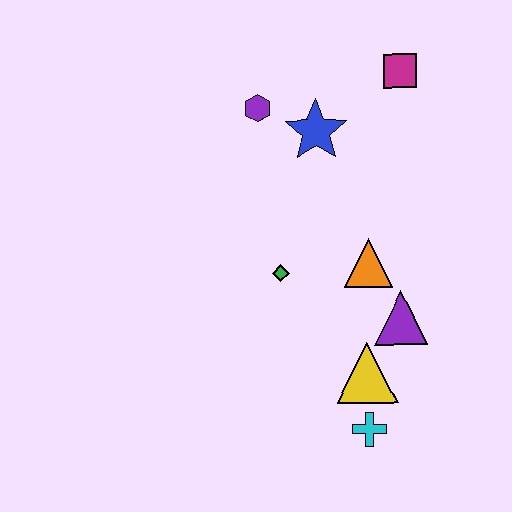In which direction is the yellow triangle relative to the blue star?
The yellow triangle is below the blue star.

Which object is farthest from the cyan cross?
The magenta square is farthest from the cyan cross.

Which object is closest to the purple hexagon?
The blue star is closest to the purple hexagon.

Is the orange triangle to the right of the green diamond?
Yes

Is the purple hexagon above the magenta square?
No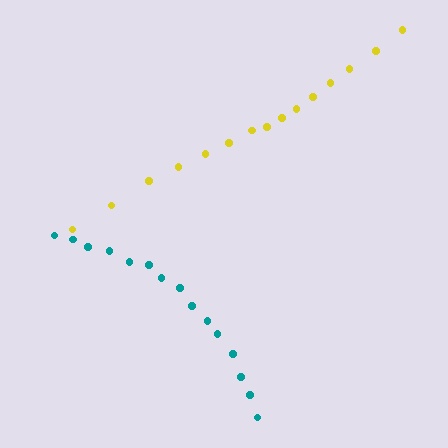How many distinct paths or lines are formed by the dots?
There are 2 distinct paths.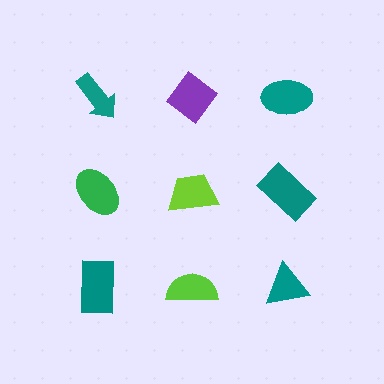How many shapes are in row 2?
3 shapes.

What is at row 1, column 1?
A teal arrow.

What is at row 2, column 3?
A teal rectangle.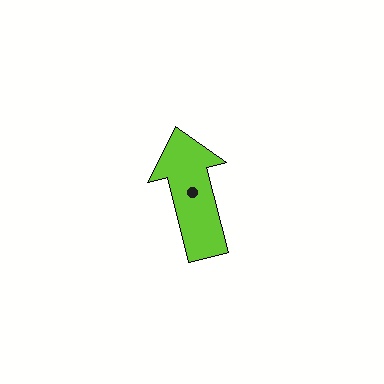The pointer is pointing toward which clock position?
Roughly 12 o'clock.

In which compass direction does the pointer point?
North.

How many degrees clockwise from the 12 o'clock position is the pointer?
Approximately 346 degrees.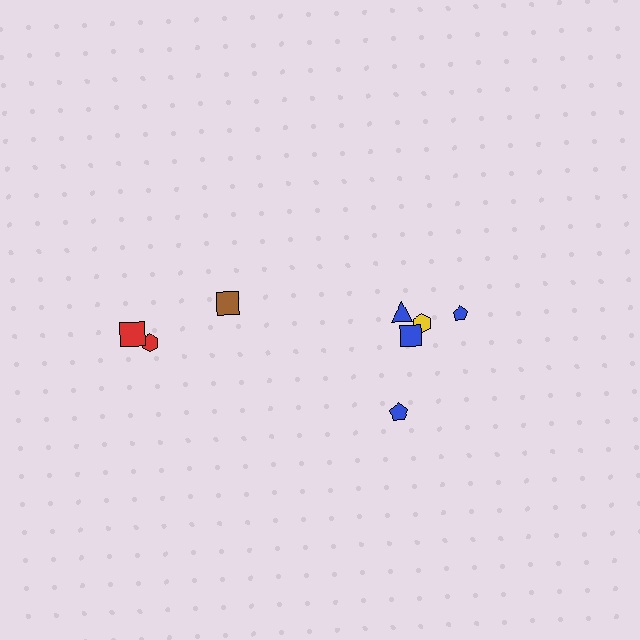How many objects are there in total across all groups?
There are 8 objects.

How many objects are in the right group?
There are 5 objects.